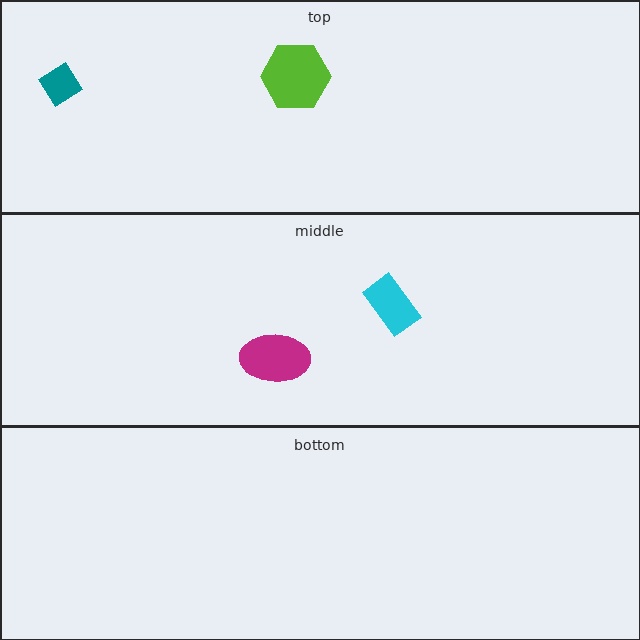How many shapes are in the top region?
2.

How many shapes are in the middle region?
2.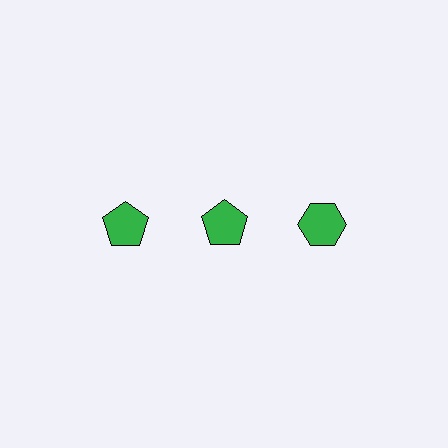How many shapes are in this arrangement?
There are 3 shapes arranged in a grid pattern.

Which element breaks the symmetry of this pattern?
The green hexagon in the top row, center column breaks the symmetry. All other shapes are green pentagons.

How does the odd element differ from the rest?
It has a different shape: hexagon instead of pentagon.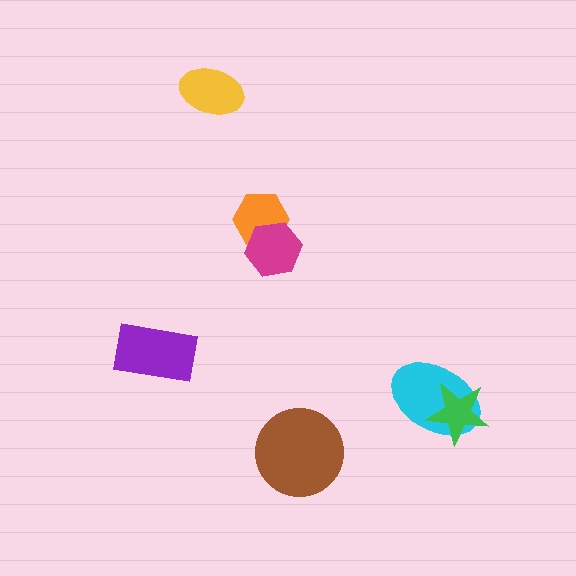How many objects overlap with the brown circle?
0 objects overlap with the brown circle.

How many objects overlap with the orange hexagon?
1 object overlaps with the orange hexagon.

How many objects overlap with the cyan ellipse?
1 object overlaps with the cyan ellipse.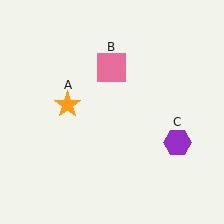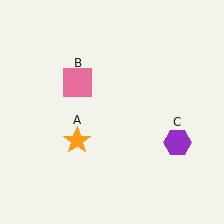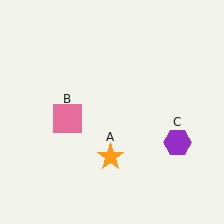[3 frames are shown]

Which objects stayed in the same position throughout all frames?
Purple hexagon (object C) remained stationary.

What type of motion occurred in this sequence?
The orange star (object A), pink square (object B) rotated counterclockwise around the center of the scene.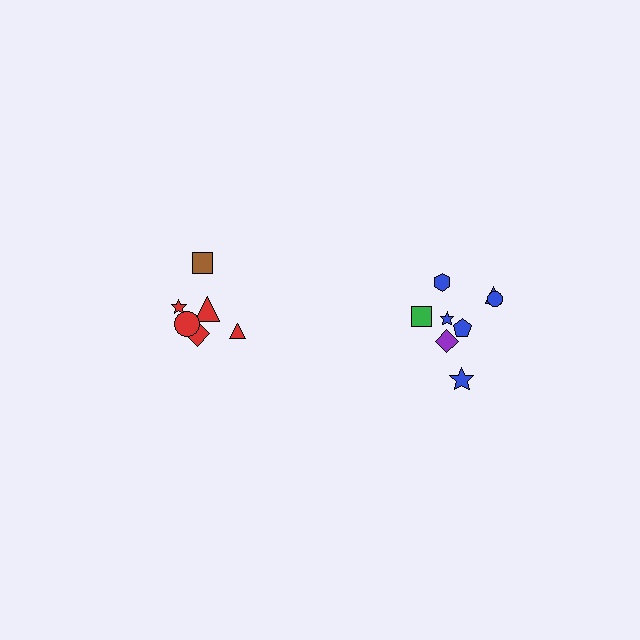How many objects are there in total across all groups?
There are 14 objects.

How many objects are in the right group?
There are 8 objects.